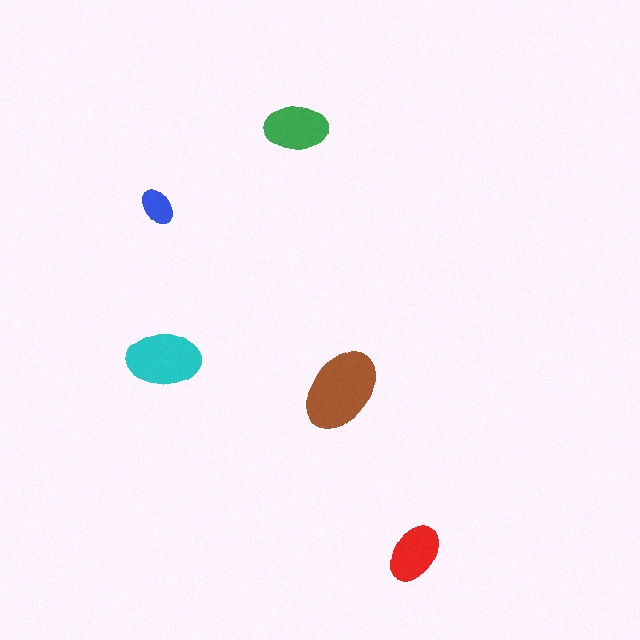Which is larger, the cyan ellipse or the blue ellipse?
The cyan one.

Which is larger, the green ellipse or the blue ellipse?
The green one.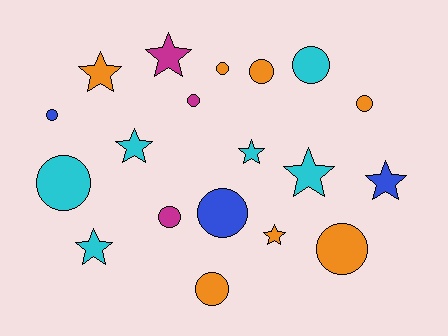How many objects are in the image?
There are 19 objects.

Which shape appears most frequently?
Circle, with 11 objects.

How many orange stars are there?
There are 2 orange stars.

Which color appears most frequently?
Orange, with 7 objects.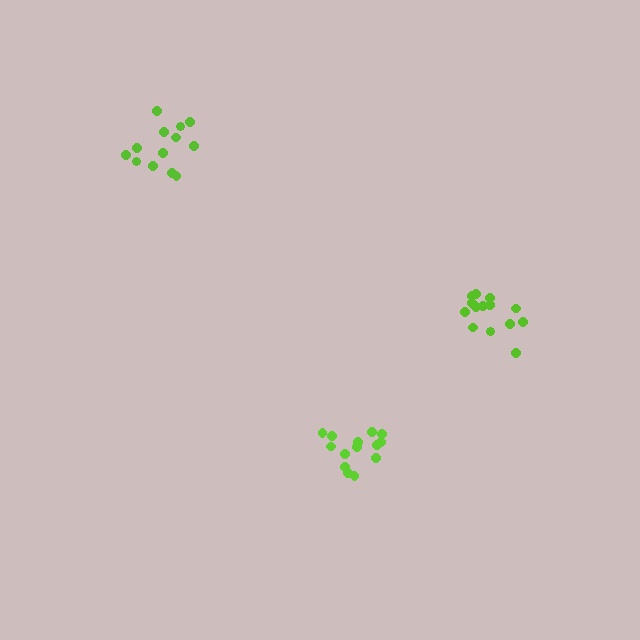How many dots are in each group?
Group 1: 14 dots, Group 2: 14 dots, Group 3: 13 dots (41 total).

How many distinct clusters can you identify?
There are 3 distinct clusters.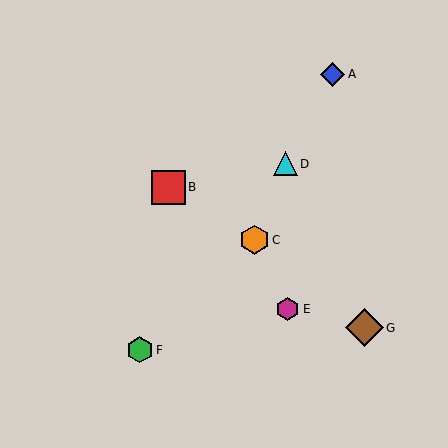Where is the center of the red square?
The center of the red square is at (169, 187).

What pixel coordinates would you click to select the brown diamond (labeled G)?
Click at (364, 328) to select the brown diamond G.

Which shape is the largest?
The brown diamond (labeled G) is the largest.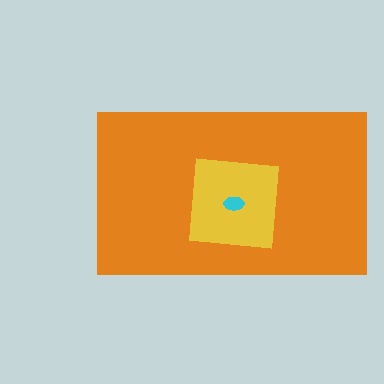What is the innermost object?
The cyan ellipse.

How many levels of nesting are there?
3.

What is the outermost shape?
The orange rectangle.